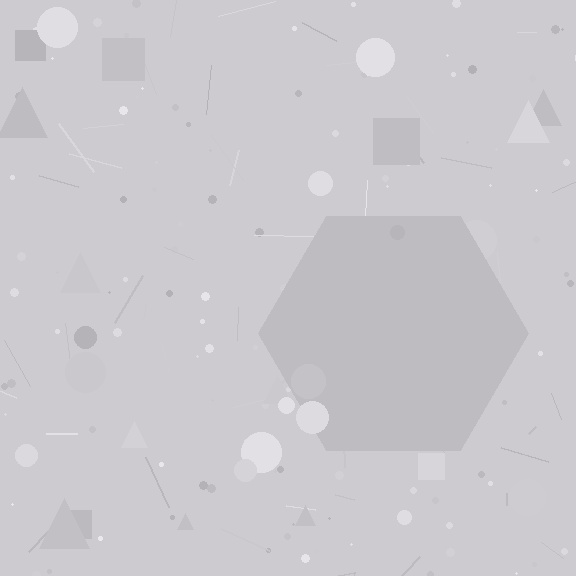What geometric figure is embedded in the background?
A hexagon is embedded in the background.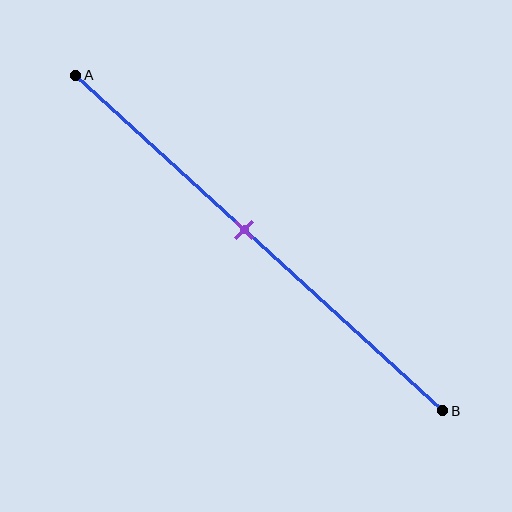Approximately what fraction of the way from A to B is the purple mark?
The purple mark is approximately 45% of the way from A to B.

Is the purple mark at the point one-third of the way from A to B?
No, the mark is at about 45% from A, not at the 33% one-third point.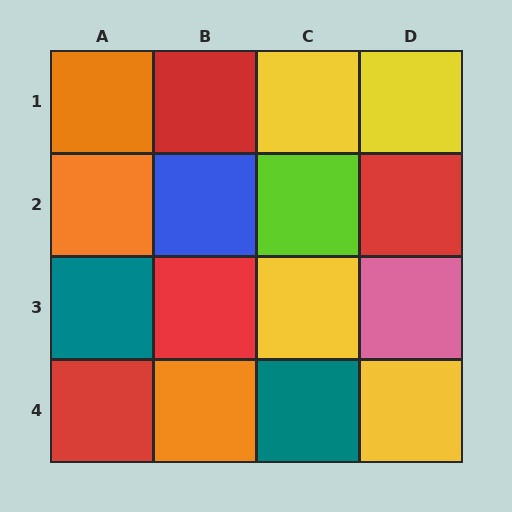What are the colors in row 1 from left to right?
Orange, red, yellow, yellow.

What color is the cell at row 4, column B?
Orange.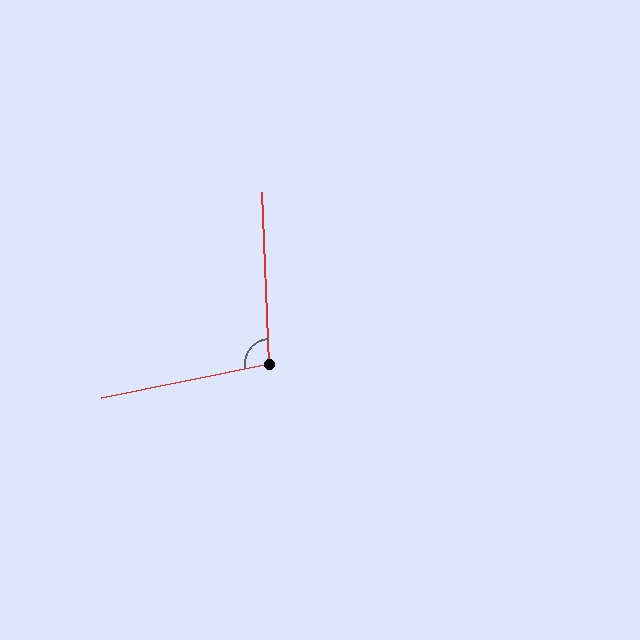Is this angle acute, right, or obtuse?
It is obtuse.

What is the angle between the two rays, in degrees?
Approximately 99 degrees.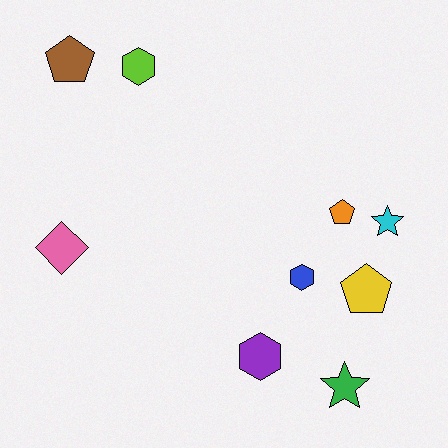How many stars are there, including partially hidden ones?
There are 2 stars.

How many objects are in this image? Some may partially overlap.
There are 9 objects.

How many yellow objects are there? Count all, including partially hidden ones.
There is 1 yellow object.